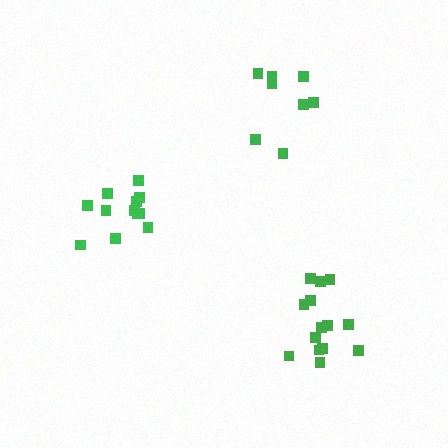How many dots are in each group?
Group 1: 14 dots, Group 2: 12 dots, Group 3: 8 dots (34 total).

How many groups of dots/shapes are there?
There are 3 groups.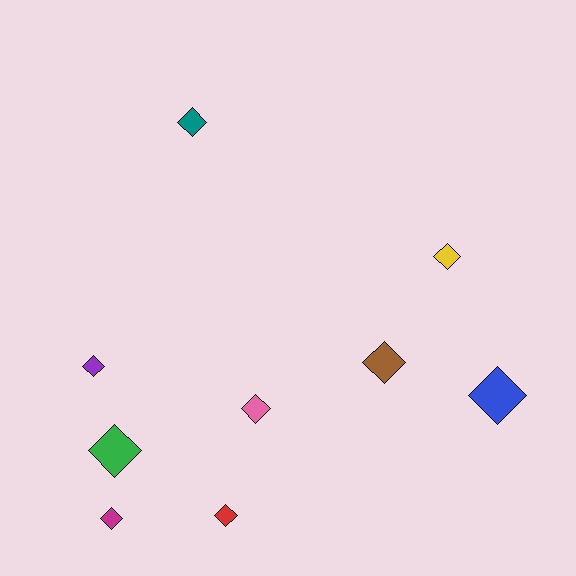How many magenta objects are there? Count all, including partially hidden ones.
There is 1 magenta object.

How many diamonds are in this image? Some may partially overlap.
There are 9 diamonds.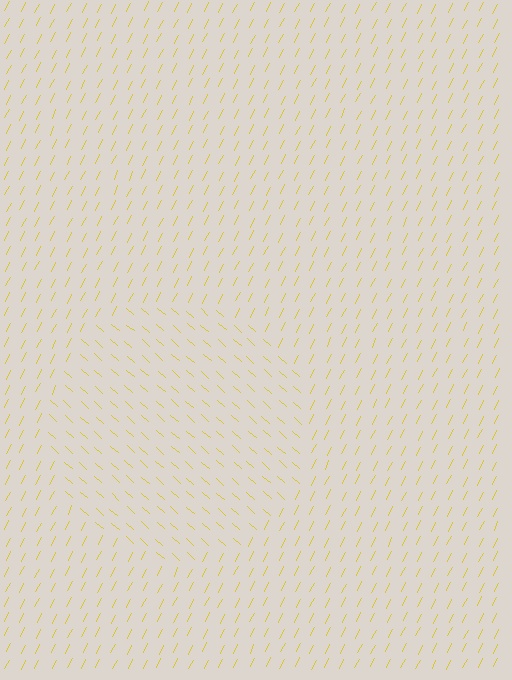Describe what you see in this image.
The image is filled with small yellow line segments. A circle region in the image has lines oriented differently from the surrounding lines, creating a visible texture boundary.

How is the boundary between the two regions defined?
The boundary is defined purely by a change in line orientation (approximately 75 degrees difference). All lines are the same color and thickness.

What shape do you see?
I see a circle.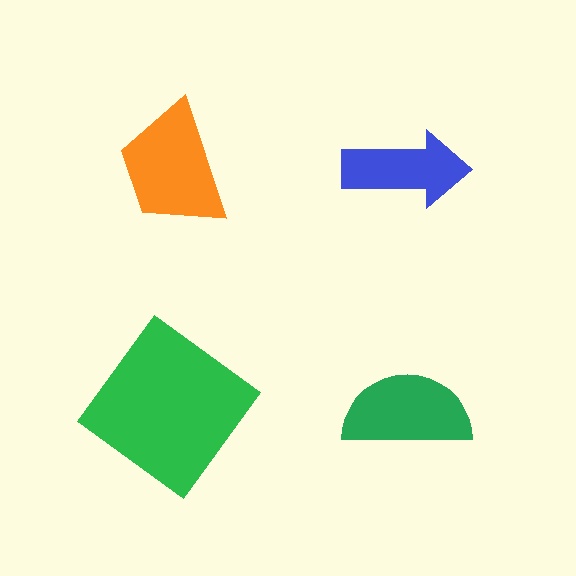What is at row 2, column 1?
A green diamond.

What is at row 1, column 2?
A blue arrow.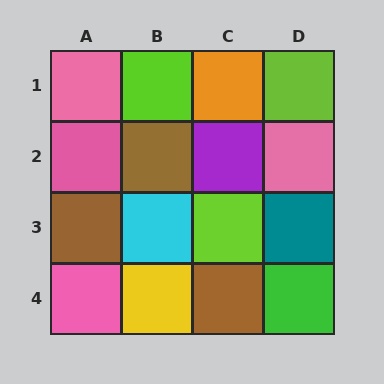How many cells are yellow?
1 cell is yellow.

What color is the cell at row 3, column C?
Lime.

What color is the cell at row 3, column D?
Teal.